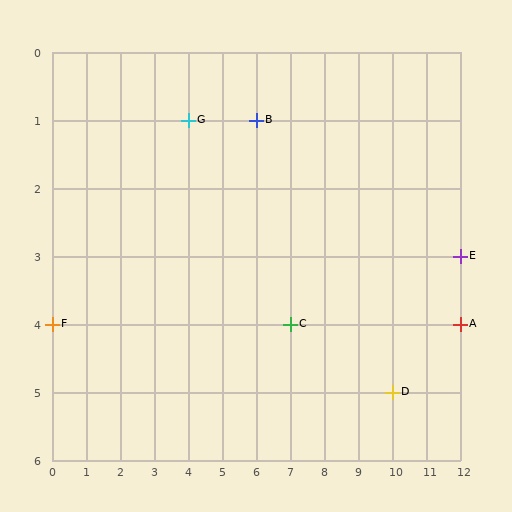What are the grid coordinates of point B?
Point B is at grid coordinates (6, 1).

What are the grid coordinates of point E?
Point E is at grid coordinates (12, 3).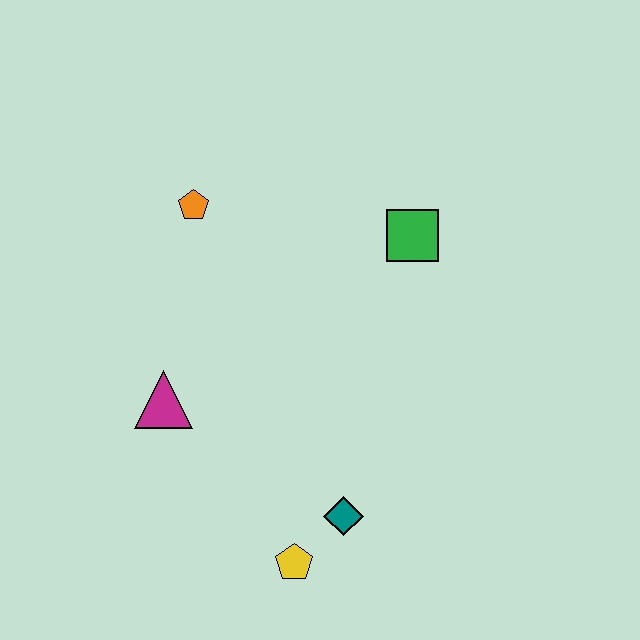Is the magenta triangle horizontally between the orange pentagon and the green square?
No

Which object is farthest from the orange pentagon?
The yellow pentagon is farthest from the orange pentagon.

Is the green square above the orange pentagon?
No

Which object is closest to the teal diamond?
The yellow pentagon is closest to the teal diamond.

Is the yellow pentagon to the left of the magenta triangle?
No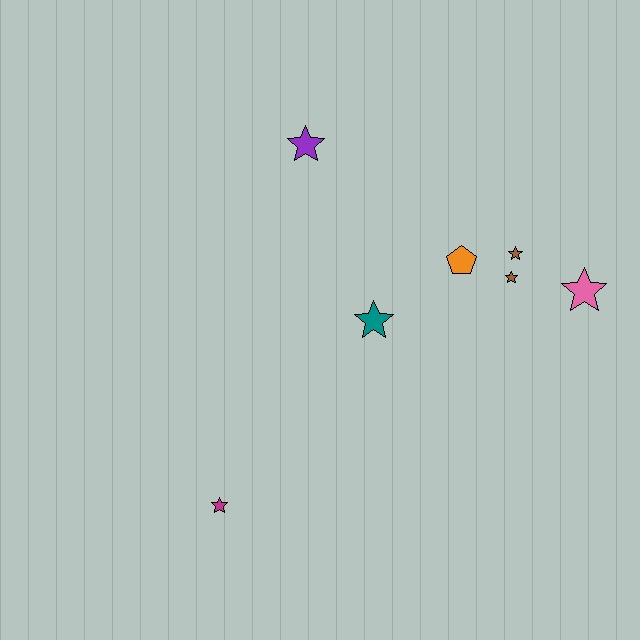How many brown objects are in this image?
There are 2 brown objects.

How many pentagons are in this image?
There is 1 pentagon.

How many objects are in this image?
There are 7 objects.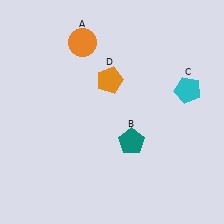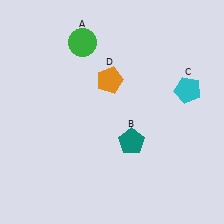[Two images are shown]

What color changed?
The circle (A) changed from orange in Image 1 to green in Image 2.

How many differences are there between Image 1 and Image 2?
There is 1 difference between the two images.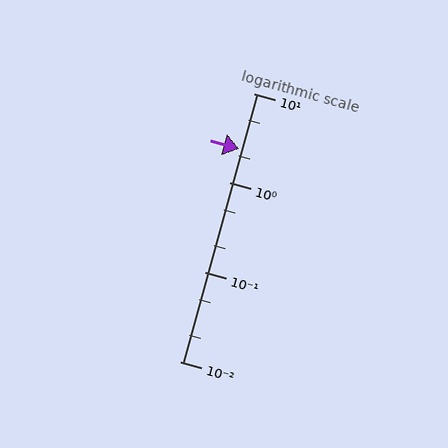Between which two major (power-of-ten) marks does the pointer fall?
The pointer is between 1 and 10.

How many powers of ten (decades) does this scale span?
The scale spans 3 decades, from 0.01 to 10.